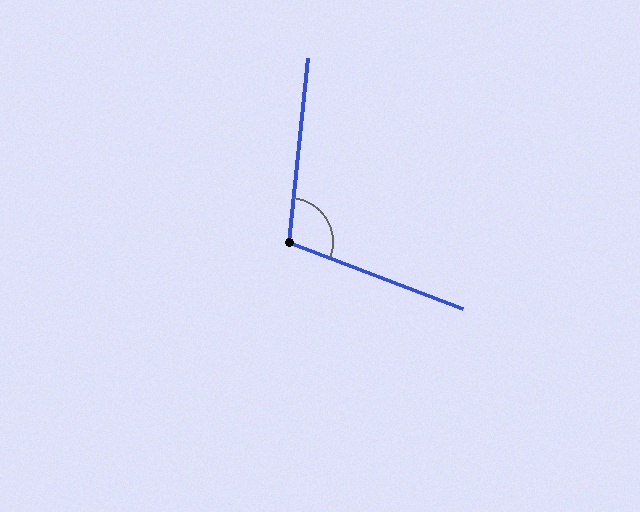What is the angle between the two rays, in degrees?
Approximately 105 degrees.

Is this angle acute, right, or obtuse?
It is obtuse.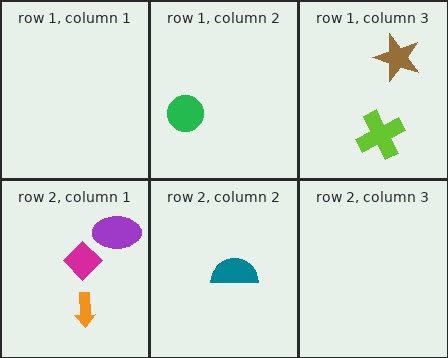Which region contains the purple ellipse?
The row 2, column 1 region.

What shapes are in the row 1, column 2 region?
The green circle.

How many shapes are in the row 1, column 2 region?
1.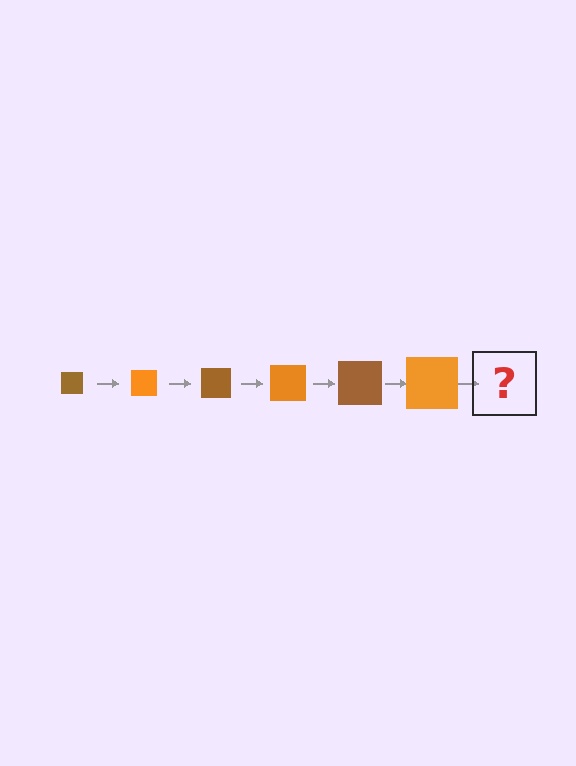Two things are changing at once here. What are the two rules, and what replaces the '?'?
The two rules are that the square grows larger each step and the color cycles through brown and orange. The '?' should be a brown square, larger than the previous one.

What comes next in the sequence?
The next element should be a brown square, larger than the previous one.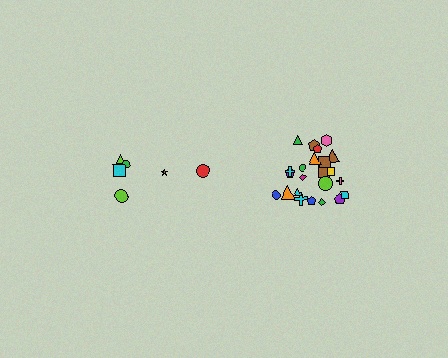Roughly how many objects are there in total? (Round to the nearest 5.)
Roughly 30 objects in total.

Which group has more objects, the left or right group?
The right group.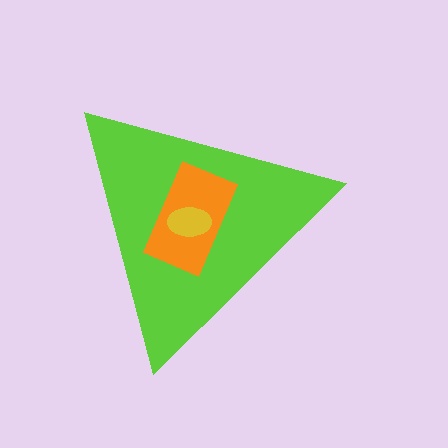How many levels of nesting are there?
3.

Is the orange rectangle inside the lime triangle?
Yes.